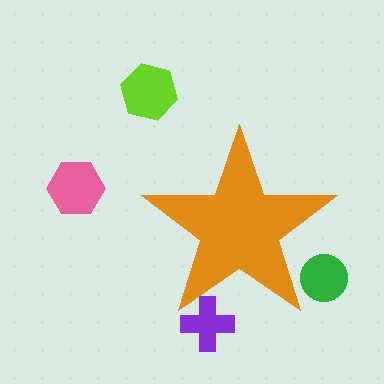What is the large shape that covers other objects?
An orange star.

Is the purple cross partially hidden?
Yes, the purple cross is partially hidden behind the orange star.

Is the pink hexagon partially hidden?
No, the pink hexagon is fully visible.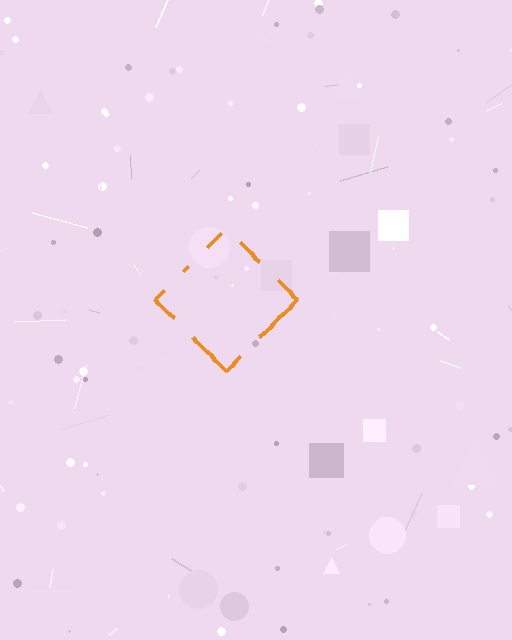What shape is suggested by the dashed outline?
The dashed outline suggests a diamond.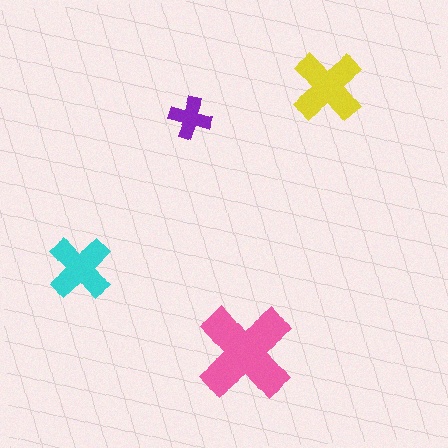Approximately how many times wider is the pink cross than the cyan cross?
About 1.5 times wider.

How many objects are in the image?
There are 4 objects in the image.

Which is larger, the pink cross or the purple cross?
The pink one.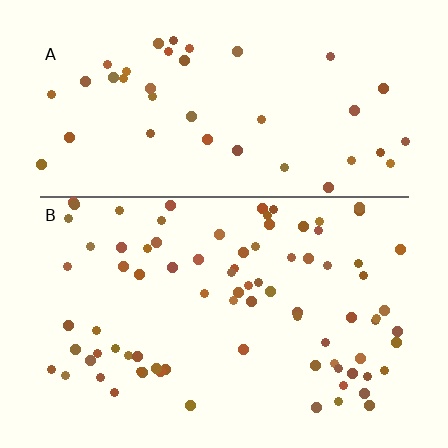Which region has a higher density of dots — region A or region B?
B (the bottom).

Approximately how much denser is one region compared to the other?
Approximately 2.0× — region B over region A.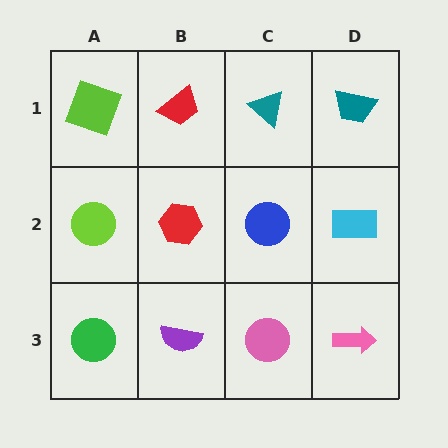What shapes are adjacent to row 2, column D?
A teal trapezoid (row 1, column D), a pink arrow (row 3, column D), a blue circle (row 2, column C).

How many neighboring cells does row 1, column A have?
2.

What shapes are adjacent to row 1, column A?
A lime circle (row 2, column A), a red trapezoid (row 1, column B).